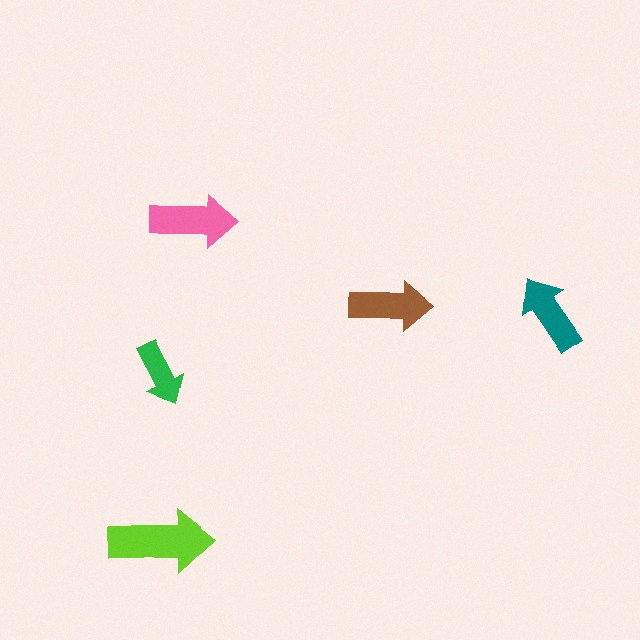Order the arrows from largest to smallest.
the lime one, the pink one, the brown one, the teal one, the green one.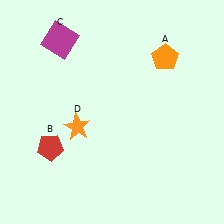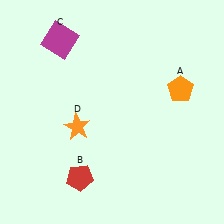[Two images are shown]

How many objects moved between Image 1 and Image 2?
2 objects moved between the two images.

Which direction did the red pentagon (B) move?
The red pentagon (B) moved down.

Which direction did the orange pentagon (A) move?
The orange pentagon (A) moved down.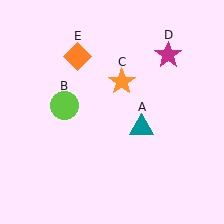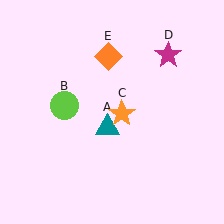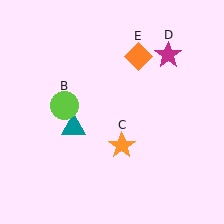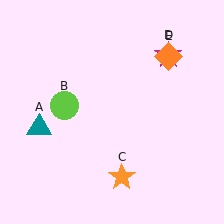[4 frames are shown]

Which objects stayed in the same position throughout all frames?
Lime circle (object B) and magenta star (object D) remained stationary.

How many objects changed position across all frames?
3 objects changed position: teal triangle (object A), orange star (object C), orange diamond (object E).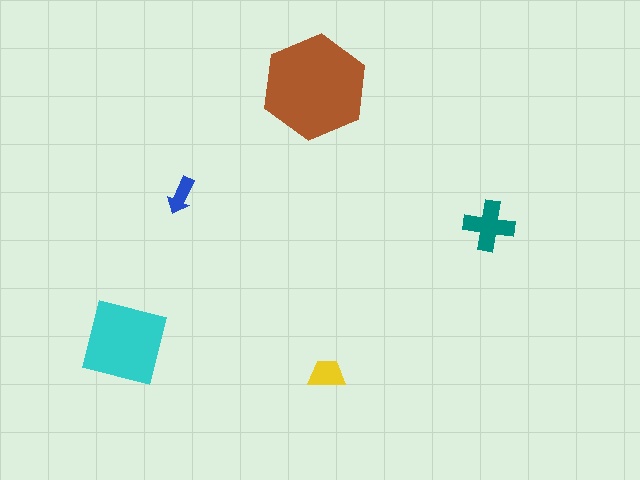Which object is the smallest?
The blue arrow.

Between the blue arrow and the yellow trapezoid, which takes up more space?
The yellow trapezoid.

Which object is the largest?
The brown hexagon.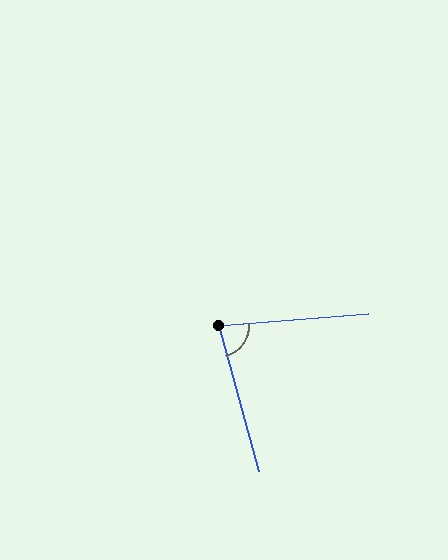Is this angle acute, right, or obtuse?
It is acute.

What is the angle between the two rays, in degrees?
Approximately 79 degrees.